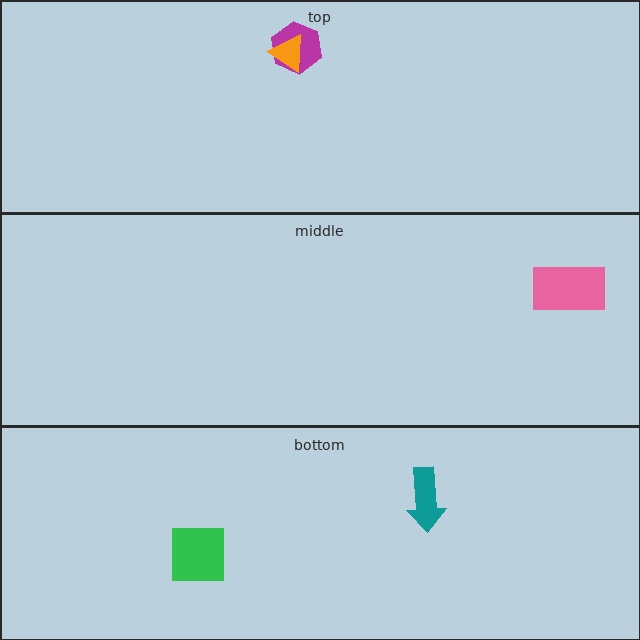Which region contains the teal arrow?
The bottom region.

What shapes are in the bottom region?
The green square, the teal arrow.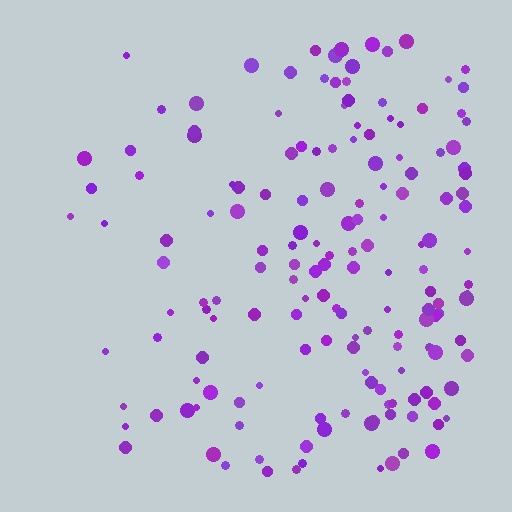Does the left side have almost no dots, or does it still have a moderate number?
Still a moderate number, just noticeably fewer than the right.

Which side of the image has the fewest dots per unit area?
The left.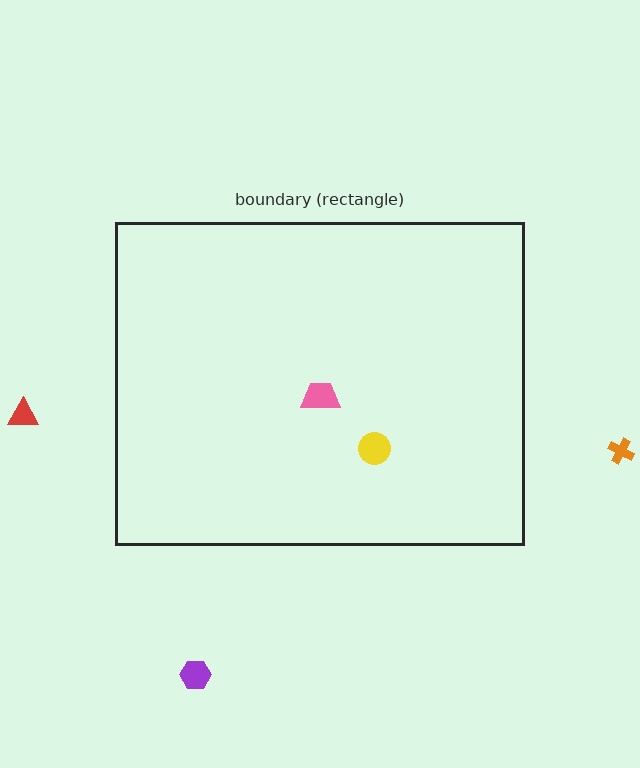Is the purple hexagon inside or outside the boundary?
Outside.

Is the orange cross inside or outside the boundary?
Outside.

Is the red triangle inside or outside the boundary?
Outside.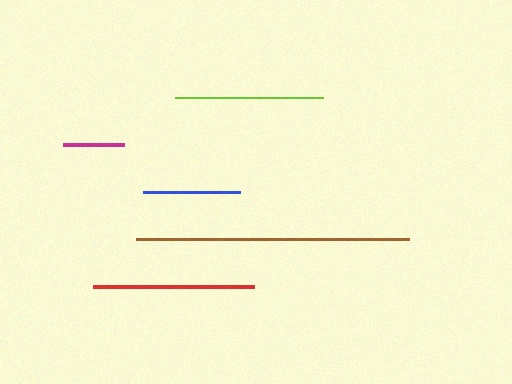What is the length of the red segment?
The red segment is approximately 161 pixels long.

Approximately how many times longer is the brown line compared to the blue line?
The brown line is approximately 2.8 times the length of the blue line.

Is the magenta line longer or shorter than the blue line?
The blue line is longer than the magenta line.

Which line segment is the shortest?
The magenta line is the shortest at approximately 61 pixels.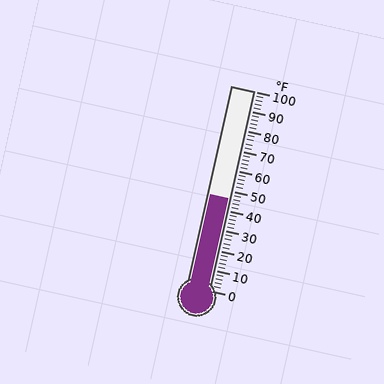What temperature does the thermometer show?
The thermometer shows approximately 46°F.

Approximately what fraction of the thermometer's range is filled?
The thermometer is filled to approximately 45% of its range.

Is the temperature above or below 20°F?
The temperature is above 20°F.